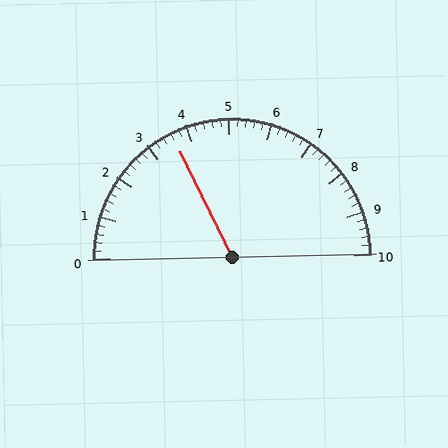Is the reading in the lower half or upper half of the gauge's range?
The reading is in the lower half of the range (0 to 10).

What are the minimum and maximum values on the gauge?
The gauge ranges from 0 to 10.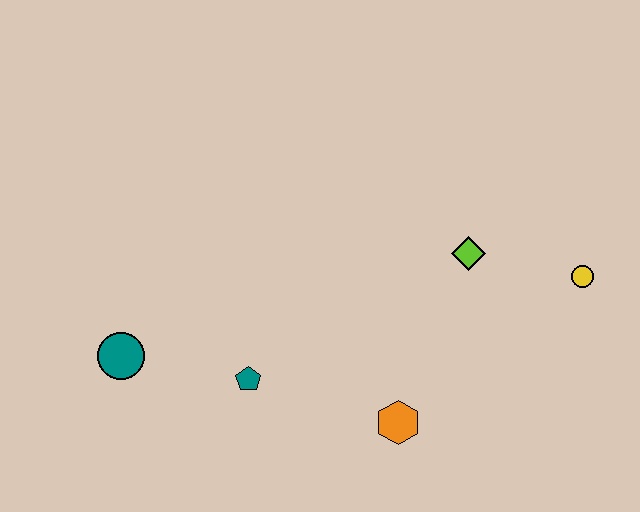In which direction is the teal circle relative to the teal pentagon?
The teal circle is to the left of the teal pentagon.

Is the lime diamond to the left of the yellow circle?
Yes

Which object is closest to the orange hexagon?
The teal pentagon is closest to the orange hexagon.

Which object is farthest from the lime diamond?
The teal circle is farthest from the lime diamond.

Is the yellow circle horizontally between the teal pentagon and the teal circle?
No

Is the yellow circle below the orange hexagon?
No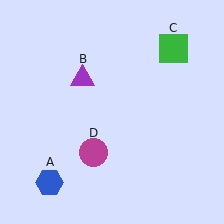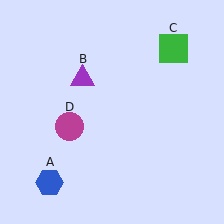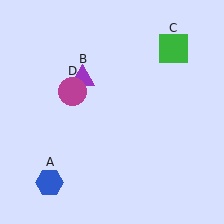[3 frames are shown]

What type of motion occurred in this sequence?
The magenta circle (object D) rotated clockwise around the center of the scene.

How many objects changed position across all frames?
1 object changed position: magenta circle (object D).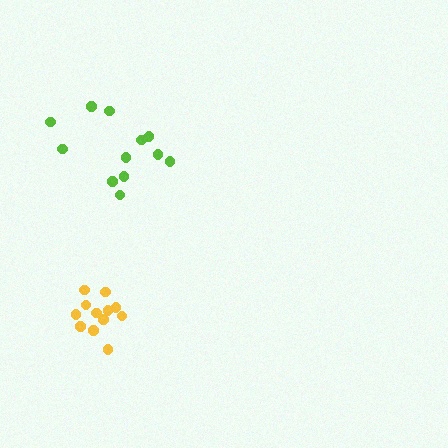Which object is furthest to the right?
The lime cluster is rightmost.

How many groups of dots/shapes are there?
There are 2 groups.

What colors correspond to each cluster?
The clusters are colored: lime, yellow.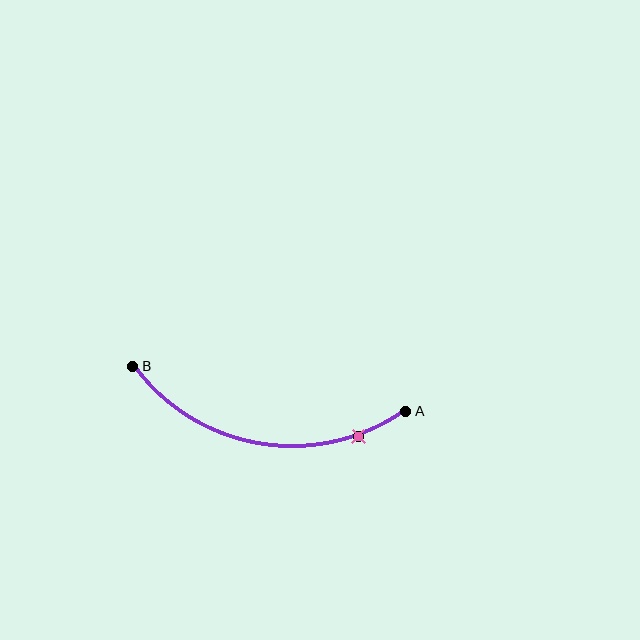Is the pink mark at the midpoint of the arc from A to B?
No. The pink mark lies on the arc but is closer to endpoint A. The arc midpoint would be at the point on the curve equidistant along the arc from both A and B.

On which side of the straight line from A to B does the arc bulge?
The arc bulges below the straight line connecting A and B.